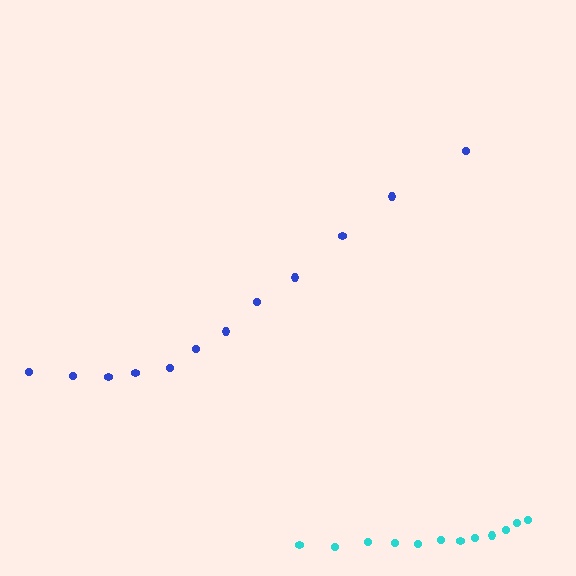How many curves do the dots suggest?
There are 2 distinct paths.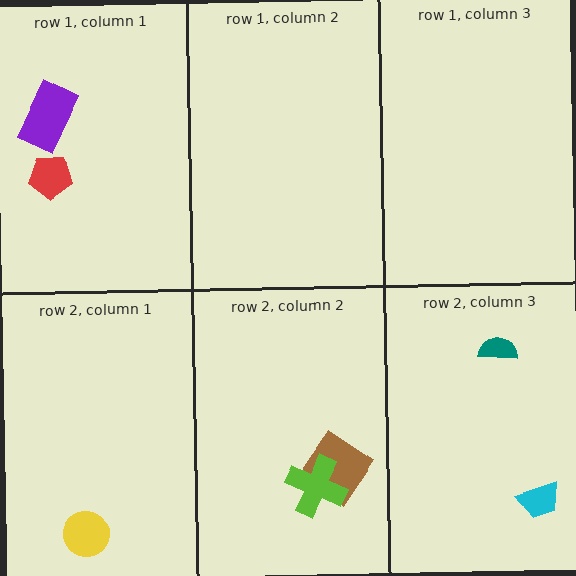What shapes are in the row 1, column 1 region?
The purple rectangle, the red pentagon.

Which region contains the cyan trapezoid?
The row 2, column 3 region.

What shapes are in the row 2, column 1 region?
The yellow circle.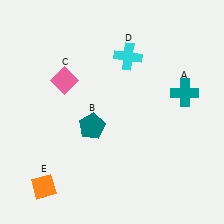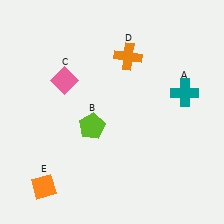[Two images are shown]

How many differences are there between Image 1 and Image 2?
There are 2 differences between the two images.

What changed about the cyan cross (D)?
In Image 1, D is cyan. In Image 2, it changed to orange.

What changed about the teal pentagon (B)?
In Image 1, B is teal. In Image 2, it changed to lime.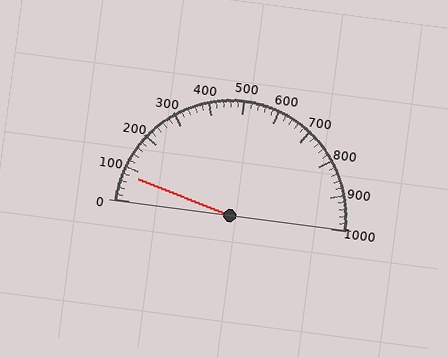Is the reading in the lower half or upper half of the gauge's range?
The reading is in the lower half of the range (0 to 1000).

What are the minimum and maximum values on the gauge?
The gauge ranges from 0 to 1000.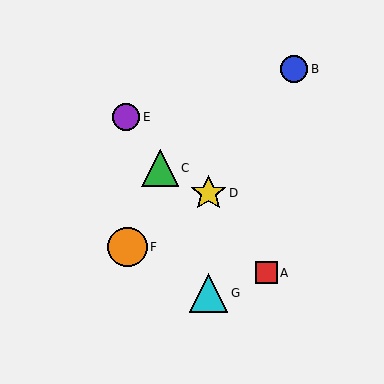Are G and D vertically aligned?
Yes, both are at x≈208.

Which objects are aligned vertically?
Objects D, G are aligned vertically.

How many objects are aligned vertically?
2 objects (D, G) are aligned vertically.